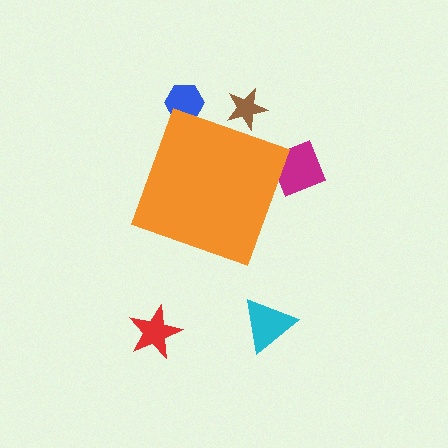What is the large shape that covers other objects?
An orange diamond.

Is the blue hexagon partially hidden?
Yes, the blue hexagon is partially hidden behind the orange diamond.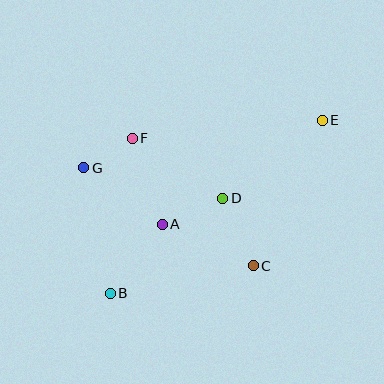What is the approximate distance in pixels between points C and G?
The distance between C and G is approximately 196 pixels.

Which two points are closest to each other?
Points F and G are closest to each other.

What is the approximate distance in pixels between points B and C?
The distance between B and C is approximately 146 pixels.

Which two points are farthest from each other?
Points B and E are farthest from each other.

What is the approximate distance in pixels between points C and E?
The distance between C and E is approximately 161 pixels.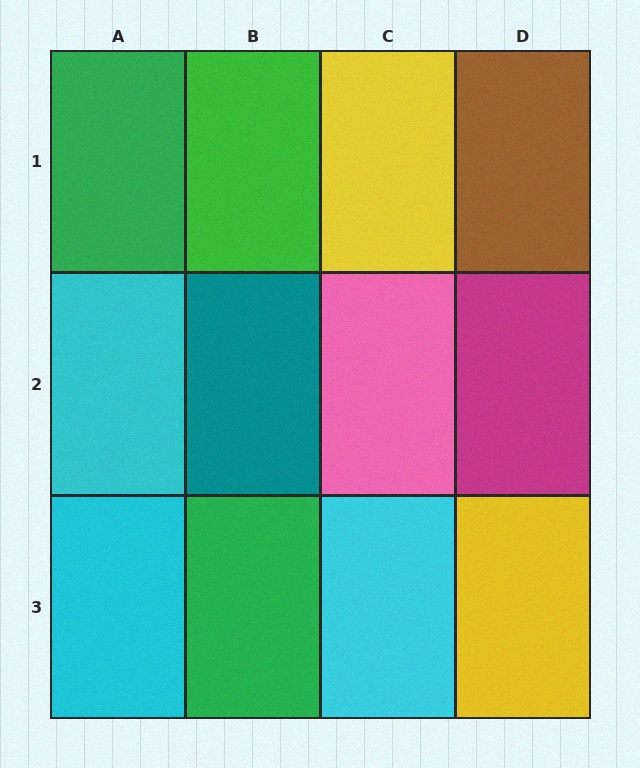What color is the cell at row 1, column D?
Brown.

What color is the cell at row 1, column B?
Green.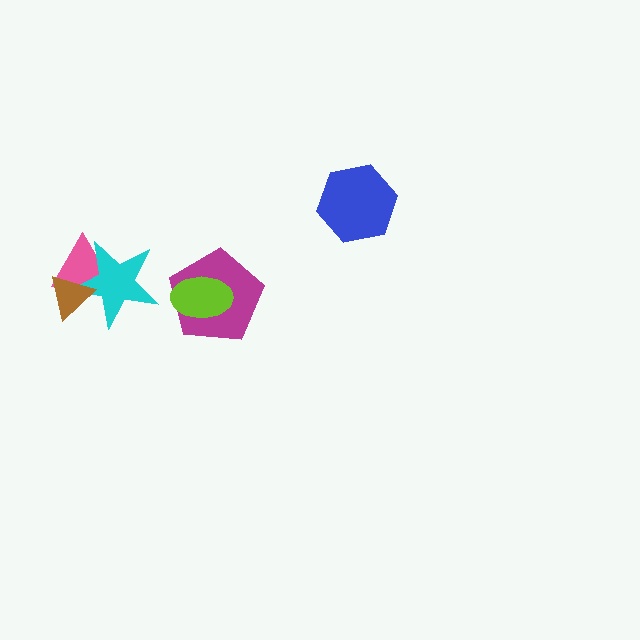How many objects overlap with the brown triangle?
2 objects overlap with the brown triangle.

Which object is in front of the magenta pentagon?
The lime ellipse is in front of the magenta pentagon.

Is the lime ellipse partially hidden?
No, no other shape covers it.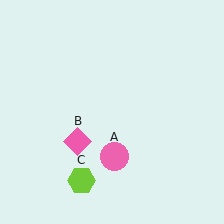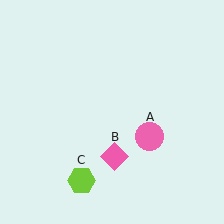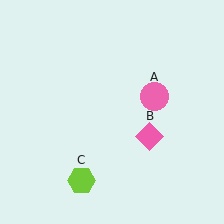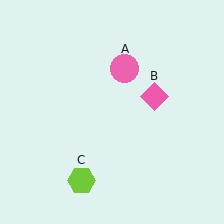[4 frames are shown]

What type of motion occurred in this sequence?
The pink circle (object A), pink diamond (object B) rotated counterclockwise around the center of the scene.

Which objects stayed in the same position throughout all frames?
Lime hexagon (object C) remained stationary.